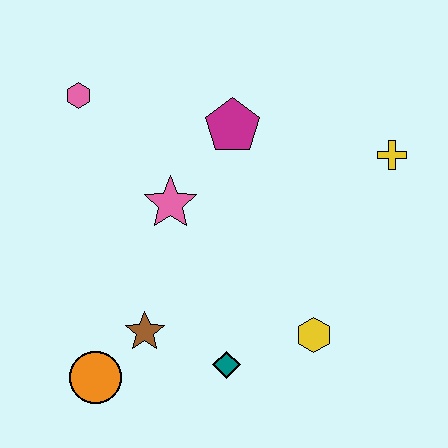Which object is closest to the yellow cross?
The magenta pentagon is closest to the yellow cross.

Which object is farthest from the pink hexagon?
The yellow hexagon is farthest from the pink hexagon.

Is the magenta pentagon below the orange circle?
No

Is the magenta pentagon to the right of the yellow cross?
No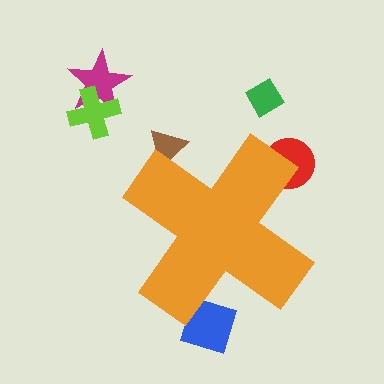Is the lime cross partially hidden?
No, the lime cross is fully visible.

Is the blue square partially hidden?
Yes, the blue square is partially hidden behind the orange cross.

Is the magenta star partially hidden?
No, the magenta star is fully visible.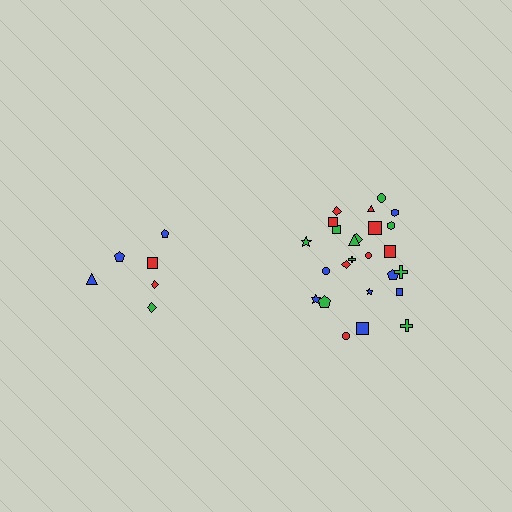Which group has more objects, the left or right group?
The right group.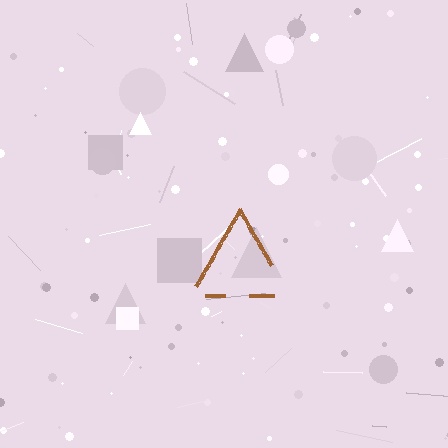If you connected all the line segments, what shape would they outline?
They would outline a triangle.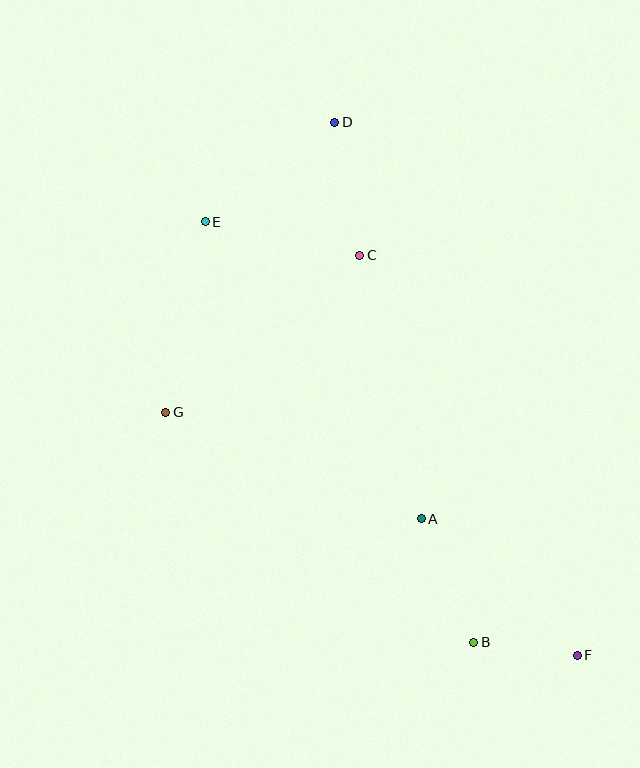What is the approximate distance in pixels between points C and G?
The distance between C and G is approximately 250 pixels.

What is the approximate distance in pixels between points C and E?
The distance between C and E is approximately 158 pixels.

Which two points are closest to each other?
Points B and F are closest to each other.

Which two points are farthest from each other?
Points D and F are farthest from each other.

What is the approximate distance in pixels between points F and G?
The distance between F and G is approximately 478 pixels.